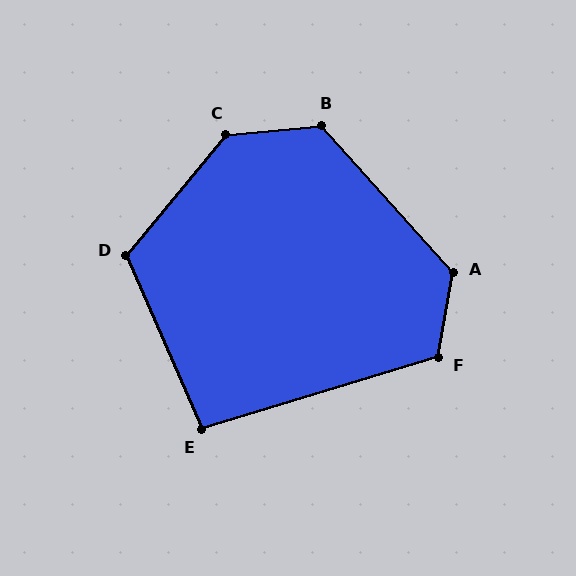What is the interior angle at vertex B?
Approximately 127 degrees (obtuse).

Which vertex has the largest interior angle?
C, at approximately 135 degrees.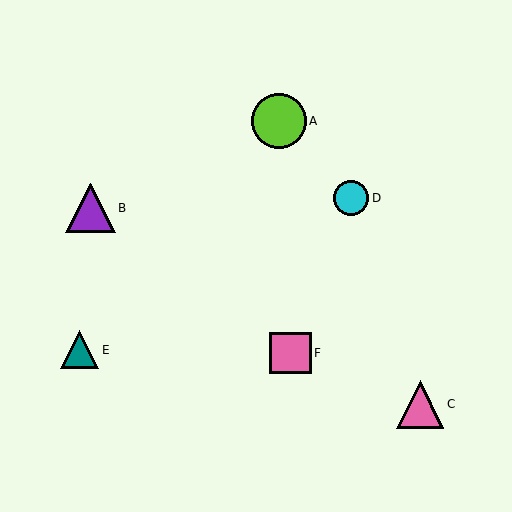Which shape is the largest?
The lime circle (labeled A) is the largest.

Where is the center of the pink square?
The center of the pink square is at (290, 353).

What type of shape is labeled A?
Shape A is a lime circle.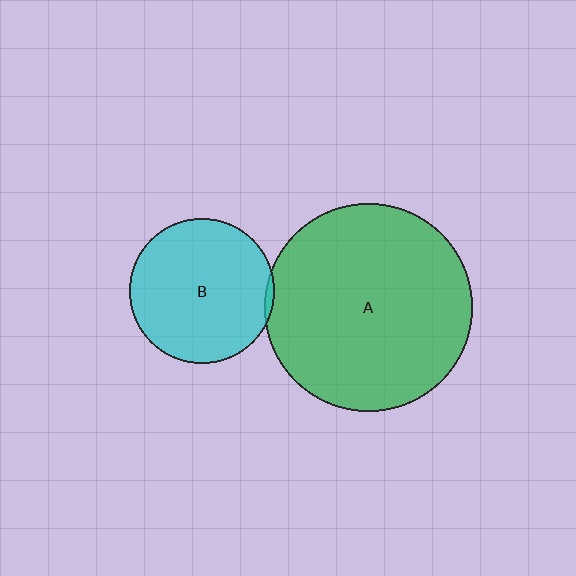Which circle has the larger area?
Circle A (green).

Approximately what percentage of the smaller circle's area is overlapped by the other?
Approximately 5%.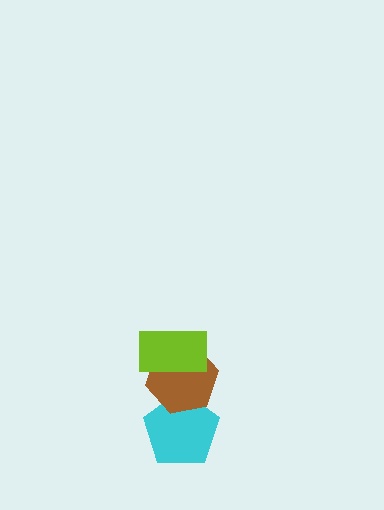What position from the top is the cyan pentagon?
The cyan pentagon is 3rd from the top.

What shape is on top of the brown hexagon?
The lime rectangle is on top of the brown hexagon.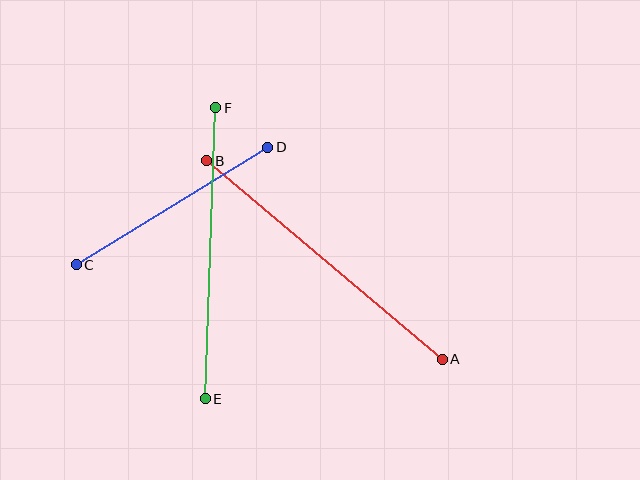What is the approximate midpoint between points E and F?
The midpoint is at approximately (210, 253) pixels.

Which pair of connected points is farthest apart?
Points A and B are farthest apart.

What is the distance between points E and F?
The distance is approximately 291 pixels.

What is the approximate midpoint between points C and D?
The midpoint is at approximately (172, 206) pixels.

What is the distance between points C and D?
The distance is approximately 224 pixels.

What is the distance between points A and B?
The distance is approximately 308 pixels.